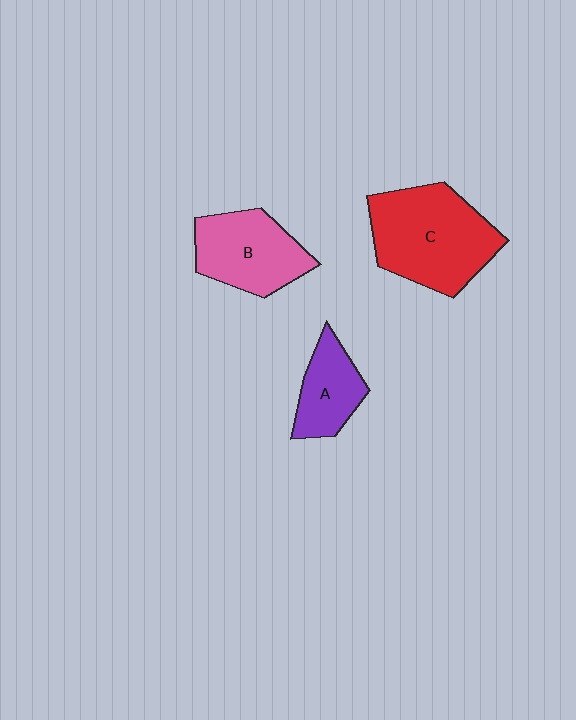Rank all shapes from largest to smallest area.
From largest to smallest: C (red), B (pink), A (purple).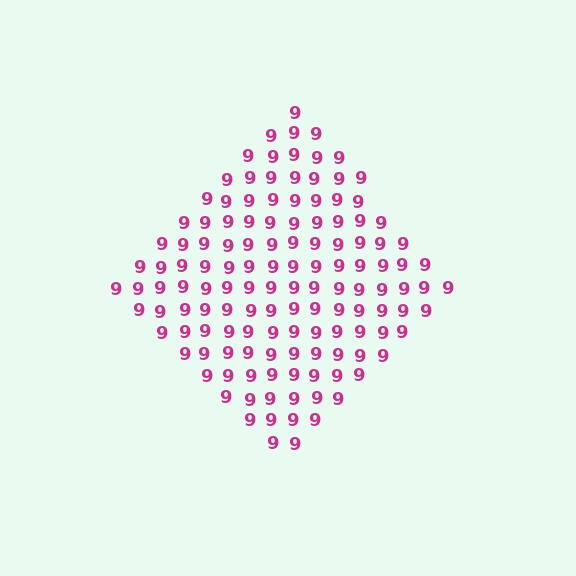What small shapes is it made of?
It is made of small digit 9's.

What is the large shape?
The large shape is a diamond.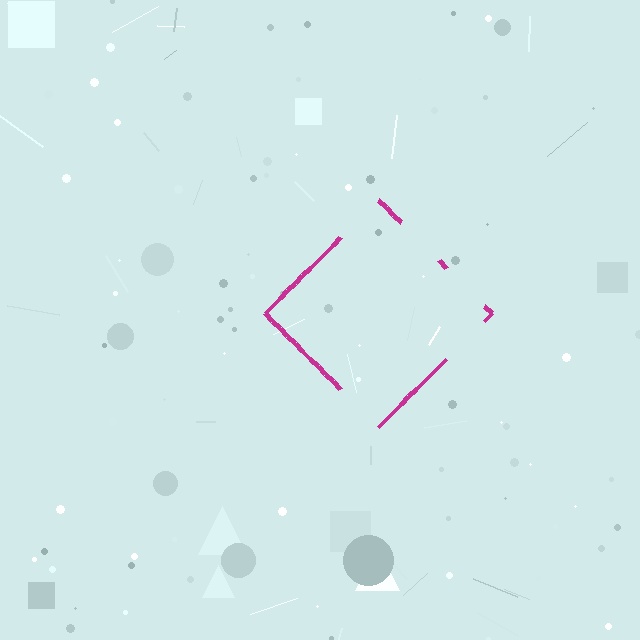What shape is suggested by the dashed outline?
The dashed outline suggests a diamond.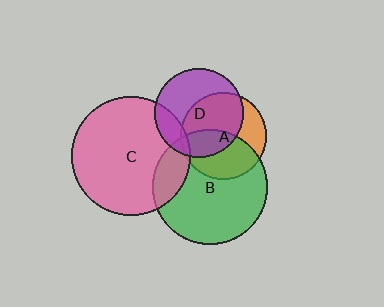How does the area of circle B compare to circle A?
Approximately 1.8 times.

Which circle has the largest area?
Circle C (pink).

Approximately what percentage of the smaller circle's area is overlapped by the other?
Approximately 15%.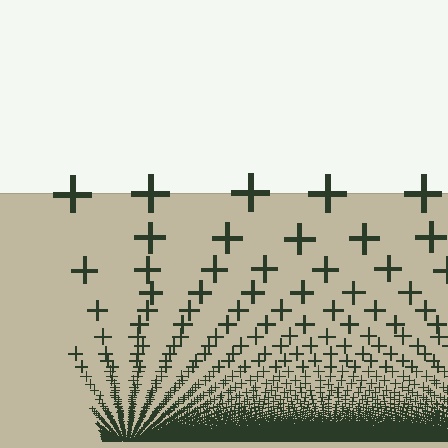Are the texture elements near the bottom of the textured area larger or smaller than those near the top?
Smaller. The gradient is inverted — elements near the bottom are smaller and denser.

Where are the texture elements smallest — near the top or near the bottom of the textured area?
Near the bottom.